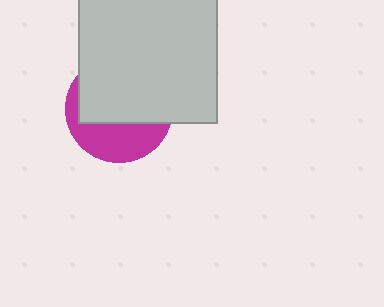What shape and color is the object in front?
The object in front is a light gray square.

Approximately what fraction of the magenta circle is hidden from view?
Roughly 62% of the magenta circle is hidden behind the light gray square.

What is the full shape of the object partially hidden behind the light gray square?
The partially hidden object is a magenta circle.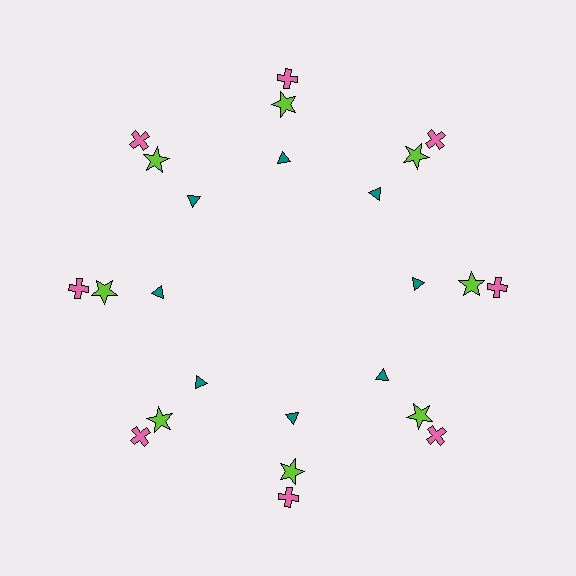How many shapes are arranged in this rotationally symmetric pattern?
There are 24 shapes, arranged in 8 groups of 3.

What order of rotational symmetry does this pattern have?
This pattern has 8-fold rotational symmetry.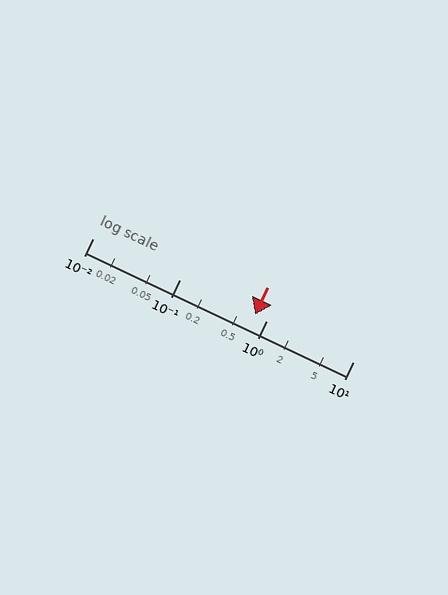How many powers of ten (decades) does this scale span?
The scale spans 3 decades, from 0.01 to 10.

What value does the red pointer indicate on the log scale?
The pointer indicates approximately 0.74.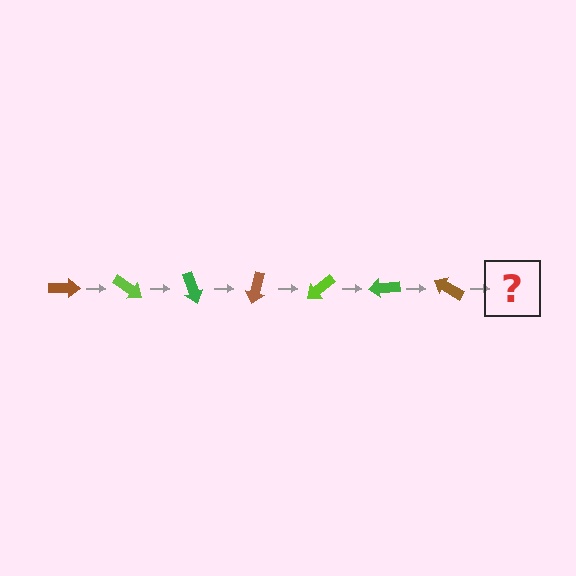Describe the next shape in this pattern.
It should be a lime arrow, rotated 245 degrees from the start.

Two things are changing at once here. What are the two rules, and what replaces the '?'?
The two rules are that it rotates 35 degrees each step and the color cycles through brown, lime, and green. The '?' should be a lime arrow, rotated 245 degrees from the start.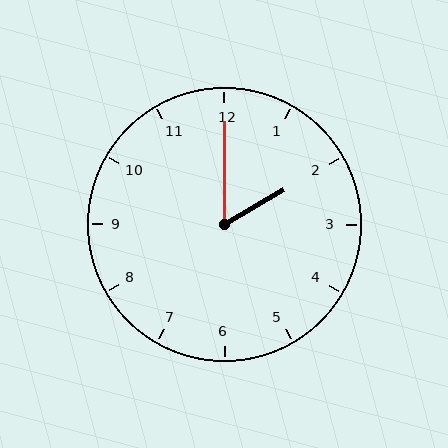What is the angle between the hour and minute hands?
Approximately 60 degrees.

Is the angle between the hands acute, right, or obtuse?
It is acute.